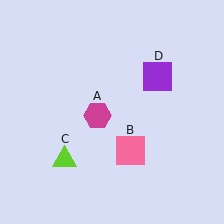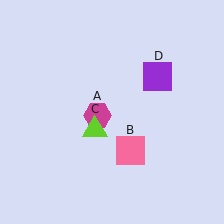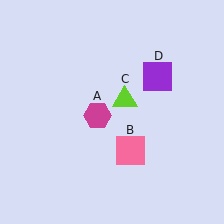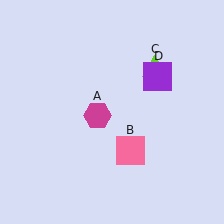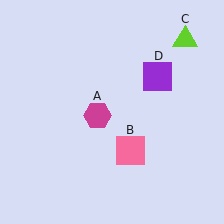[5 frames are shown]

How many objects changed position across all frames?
1 object changed position: lime triangle (object C).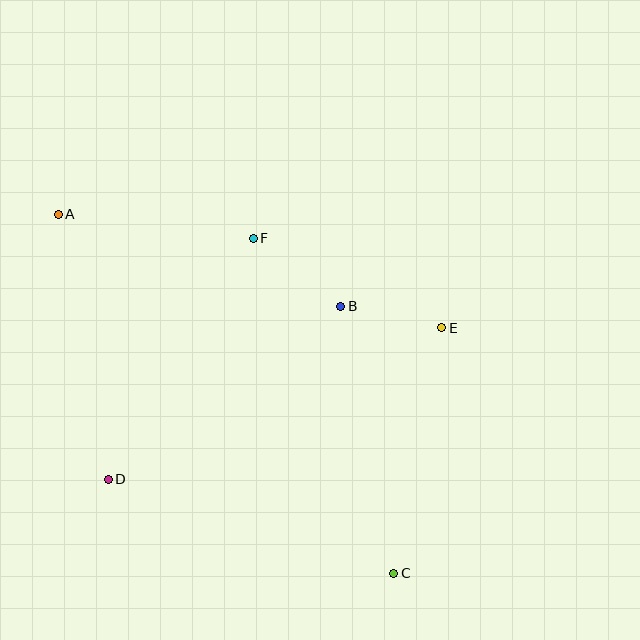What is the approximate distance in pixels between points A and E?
The distance between A and E is approximately 400 pixels.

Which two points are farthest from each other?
Points A and C are farthest from each other.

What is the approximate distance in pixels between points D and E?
The distance between D and E is approximately 366 pixels.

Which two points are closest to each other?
Points B and E are closest to each other.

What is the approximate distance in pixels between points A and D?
The distance between A and D is approximately 270 pixels.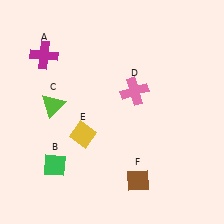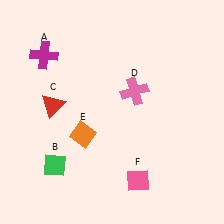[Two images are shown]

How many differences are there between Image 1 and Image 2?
There are 3 differences between the two images.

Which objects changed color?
C changed from lime to red. E changed from yellow to orange. F changed from brown to pink.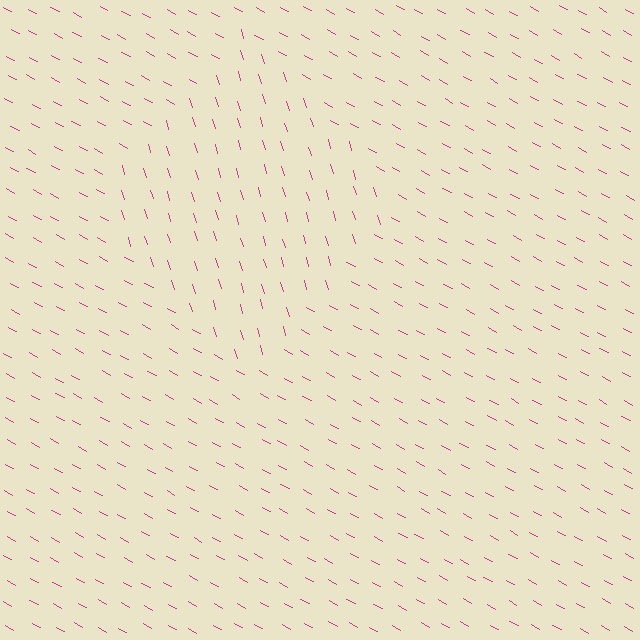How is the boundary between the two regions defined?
The boundary is defined purely by a change in line orientation (approximately 45 degrees difference). All lines are the same color and thickness.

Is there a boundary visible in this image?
Yes, there is a texture boundary formed by a change in line orientation.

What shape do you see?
I see a diamond.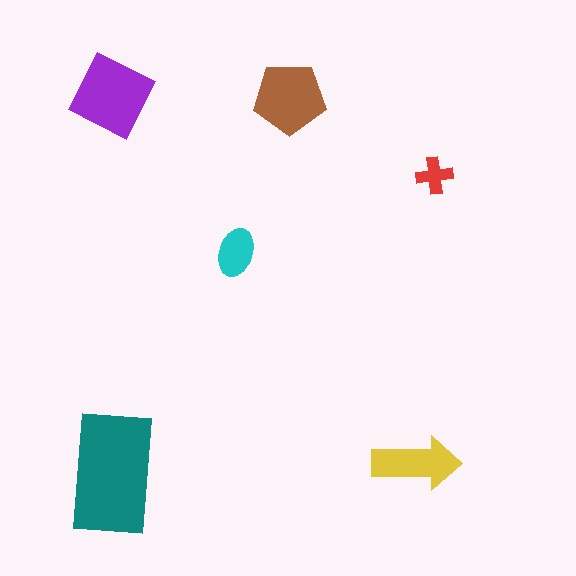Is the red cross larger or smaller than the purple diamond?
Smaller.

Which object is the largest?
The teal rectangle.